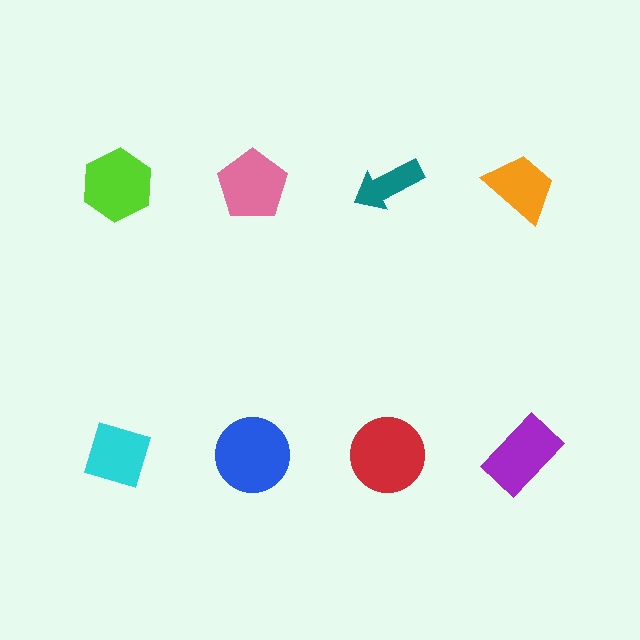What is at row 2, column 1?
A cyan diamond.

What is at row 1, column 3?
A teal arrow.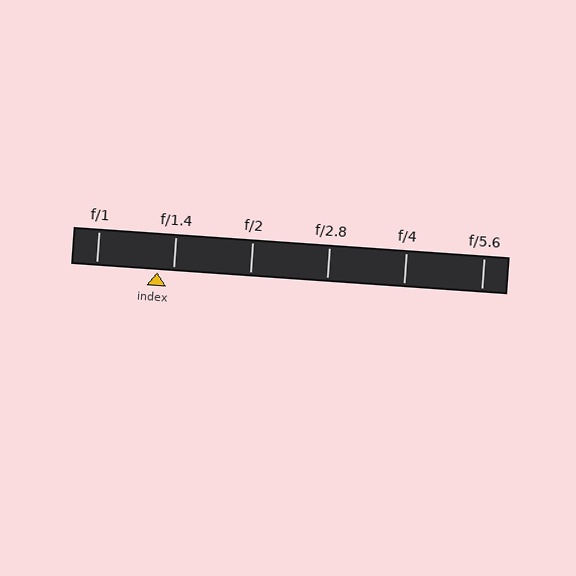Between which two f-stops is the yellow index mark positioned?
The index mark is between f/1 and f/1.4.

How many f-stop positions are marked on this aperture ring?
There are 6 f-stop positions marked.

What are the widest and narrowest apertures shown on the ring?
The widest aperture shown is f/1 and the narrowest is f/5.6.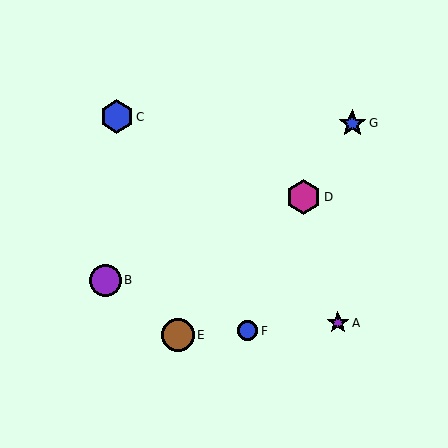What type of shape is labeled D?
Shape D is a magenta hexagon.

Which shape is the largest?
The magenta hexagon (labeled D) is the largest.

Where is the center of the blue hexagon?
The center of the blue hexagon is at (117, 117).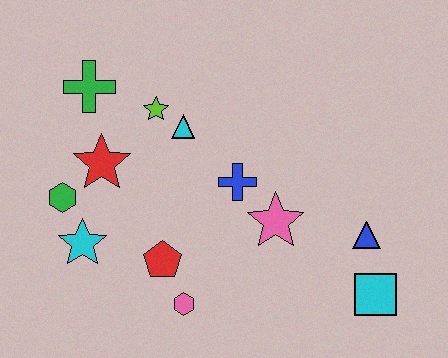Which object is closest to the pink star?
The blue cross is closest to the pink star.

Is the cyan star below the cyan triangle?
Yes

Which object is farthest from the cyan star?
The cyan square is farthest from the cyan star.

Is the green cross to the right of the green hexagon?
Yes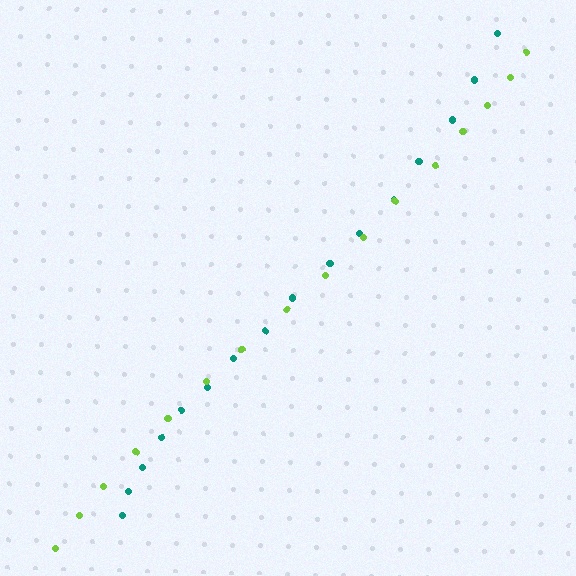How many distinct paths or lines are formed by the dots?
There are 2 distinct paths.